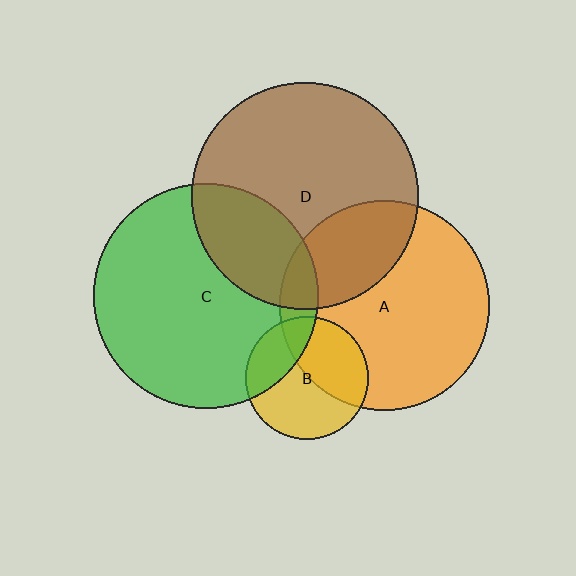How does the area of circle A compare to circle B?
Approximately 2.9 times.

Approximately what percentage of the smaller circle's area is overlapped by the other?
Approximately 30%.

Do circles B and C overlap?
Yes.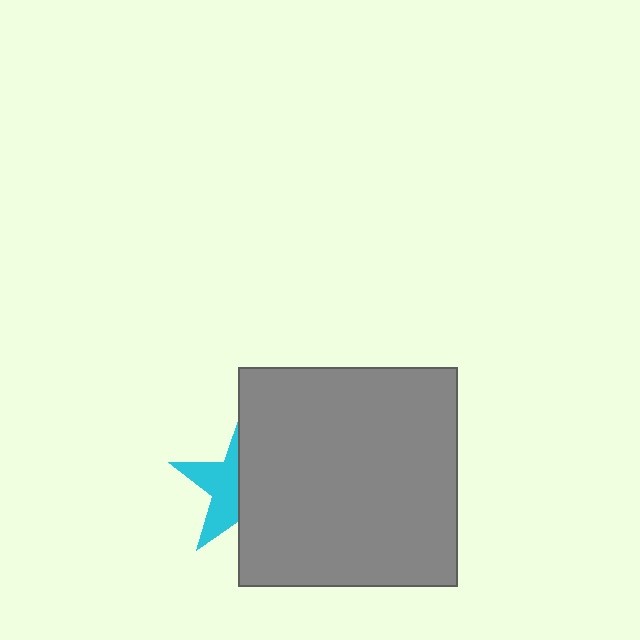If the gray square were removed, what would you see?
You would see the complete cyan star.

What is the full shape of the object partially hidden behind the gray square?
The partially hidden object is a cyan star.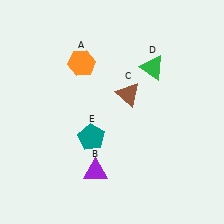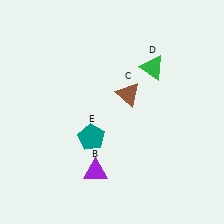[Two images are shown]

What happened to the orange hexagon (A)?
The orange hexagon (A) was removed in Image 2. It was in the top-left area of Image 1.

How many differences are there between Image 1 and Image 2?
There is 1 difference between the two images.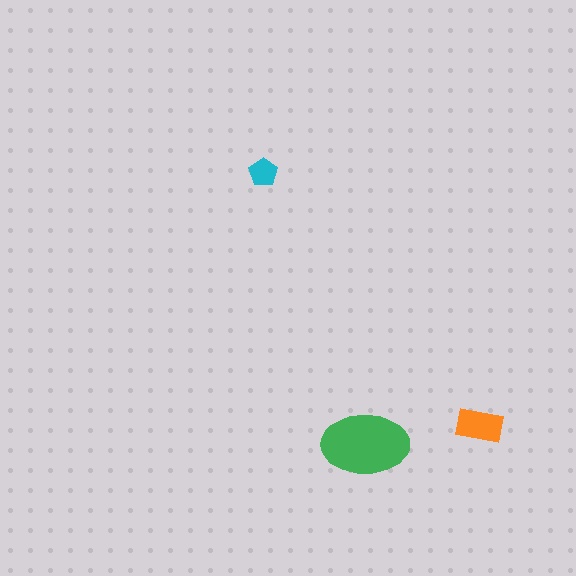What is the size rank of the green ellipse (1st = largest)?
1st.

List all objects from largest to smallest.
The green ellipse, the orange rectangle, the cyan pentagon.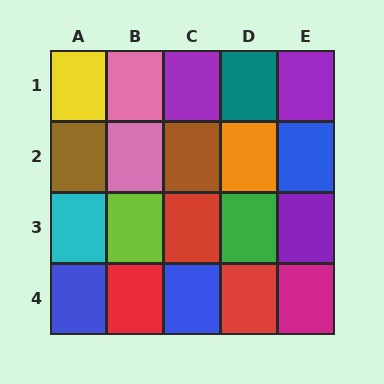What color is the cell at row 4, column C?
Blue.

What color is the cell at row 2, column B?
Pink.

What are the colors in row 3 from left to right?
Cyan, lime, red, green, purple.